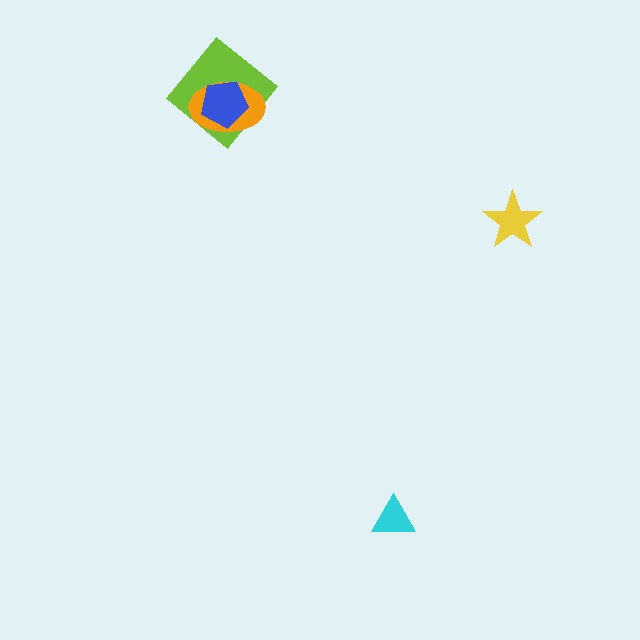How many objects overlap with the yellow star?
0 objects overlap with the yellow star.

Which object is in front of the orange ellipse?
The blue pentagon is in front of the orange ellipse.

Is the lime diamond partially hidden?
Yes, it is partially covered by another shape.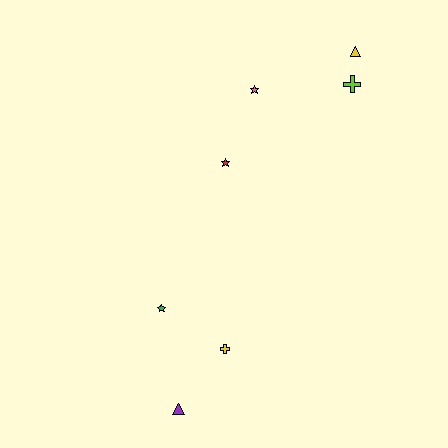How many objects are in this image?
There are 7 objects.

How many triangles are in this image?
There are 2 triangles.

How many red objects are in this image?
There is 1 red object.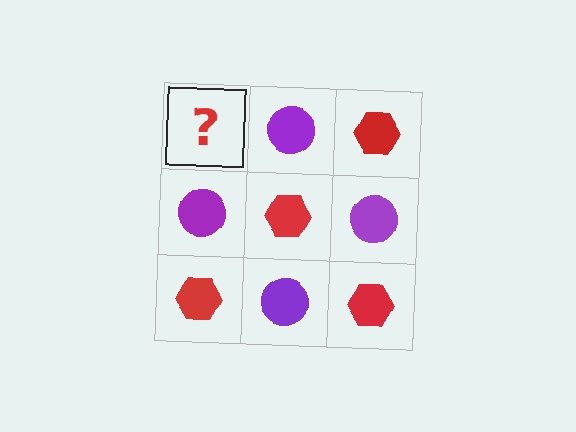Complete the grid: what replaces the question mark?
The question mark should be replaced with a red hexagon.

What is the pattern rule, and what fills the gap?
The rule is that it alternates red hexagon and purple circle in a checkerboard pattern. The gap should be filled with a red hexagon.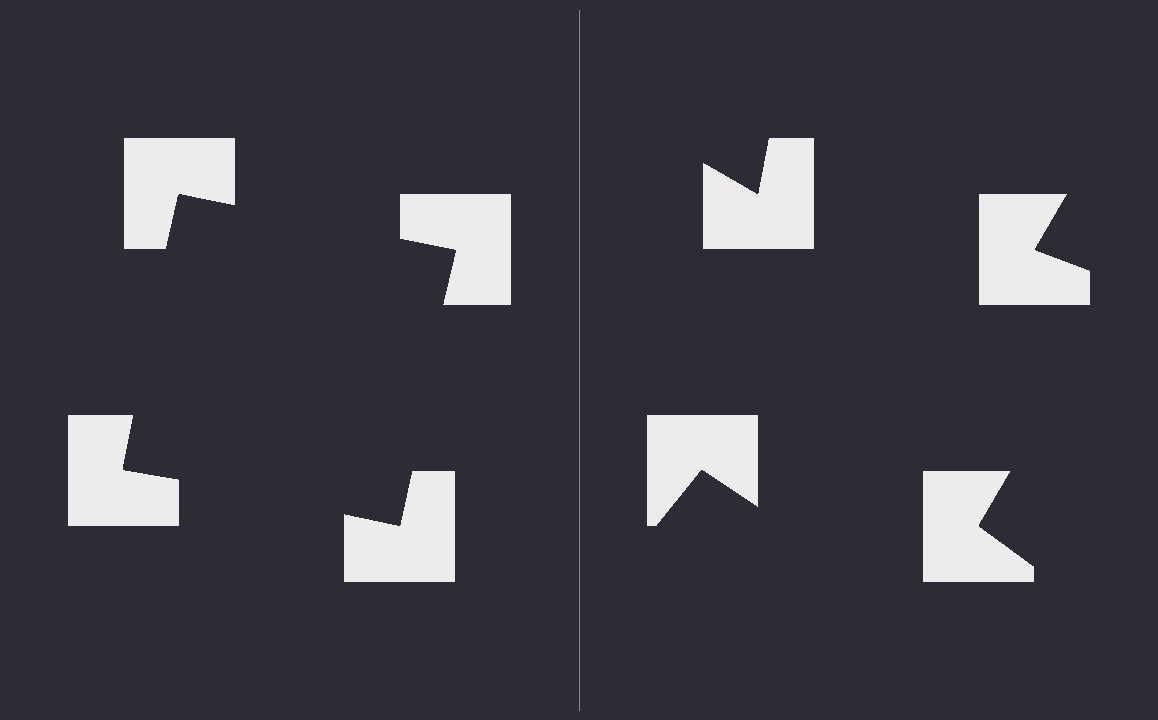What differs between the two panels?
The notched squares are positioned identically on both sides; only the wedge orientations differ. On the left they align to a square; on the right they are misaligned.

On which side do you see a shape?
An illusory square appears on the left side. On the right side the wedge cuts are rotated, so no coherent shape forms.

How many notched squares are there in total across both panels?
8 — 4 on each side.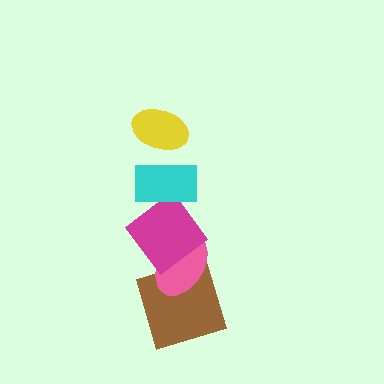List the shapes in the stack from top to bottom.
From top to bottom: the yellow ellipse, the cyan rectangle, the magenta diamond, the pink ellipse, the brown square.